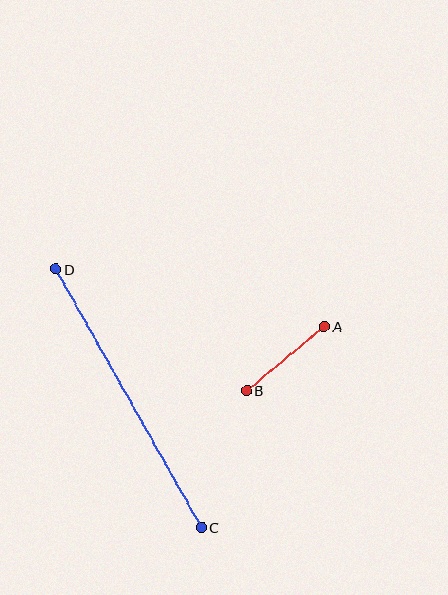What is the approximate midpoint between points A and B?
The midpoint is at approximately (285, 359) pixels.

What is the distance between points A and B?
The distance is approximately 101 pixels.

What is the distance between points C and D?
The distance is approximately 296 pixels.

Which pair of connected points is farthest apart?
Points C and D are farthest apart.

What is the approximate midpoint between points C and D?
The midpoint is at approximately (129, 398) pixels.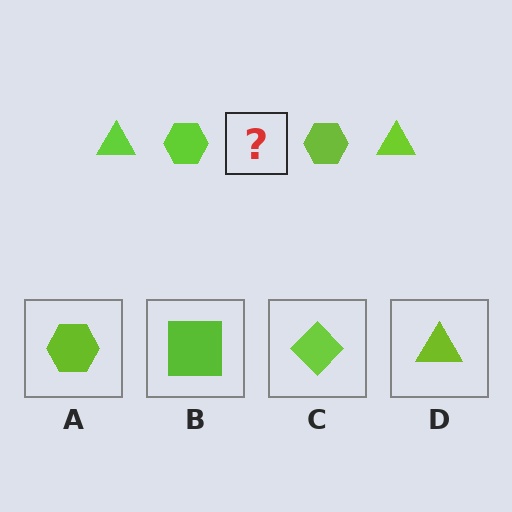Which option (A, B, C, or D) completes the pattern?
D.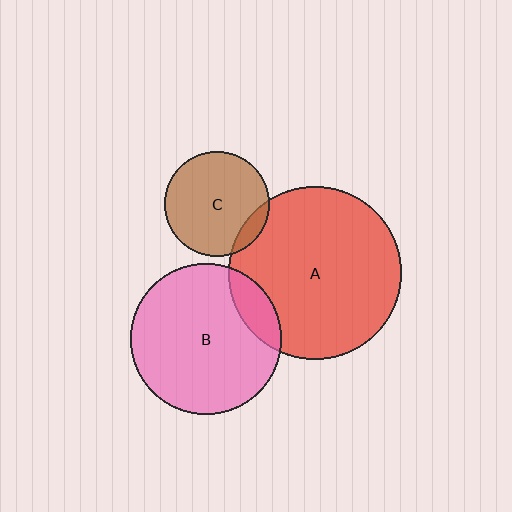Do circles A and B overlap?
Yes.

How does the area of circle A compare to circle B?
Approximately 1.3 times.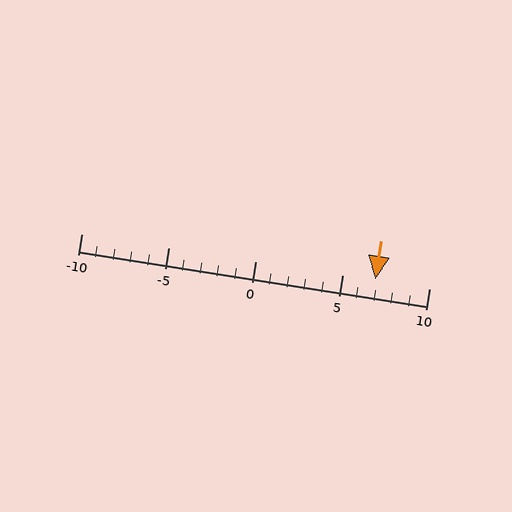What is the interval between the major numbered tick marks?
The major tick marks are spaced 5 units apart.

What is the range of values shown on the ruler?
The ruler shows values from -10 to 10.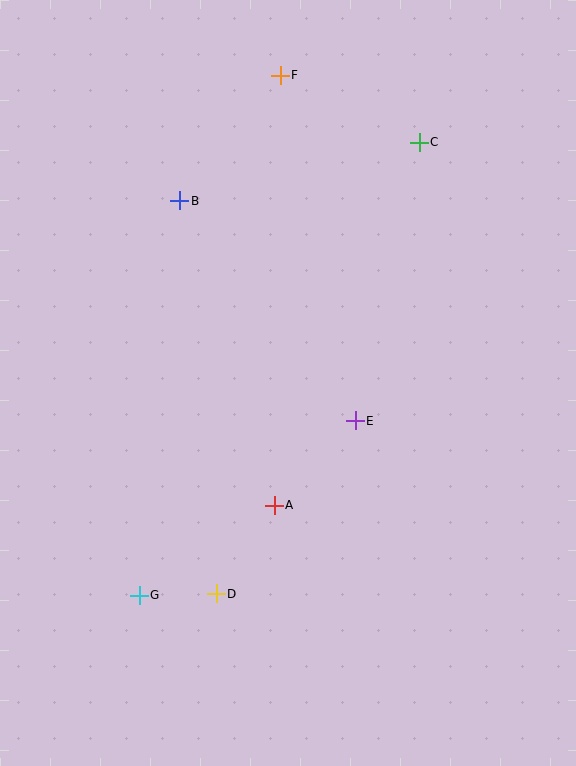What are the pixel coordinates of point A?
Point A is at (274, 505).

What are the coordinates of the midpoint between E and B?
The midpoint between E and B is at (268, 311).